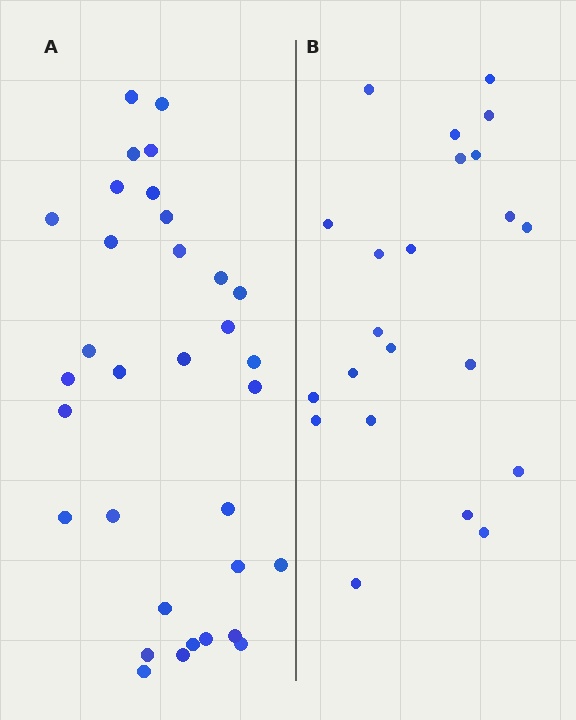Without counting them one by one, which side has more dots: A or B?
Region A (the left region) has more dots.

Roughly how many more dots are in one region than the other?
Region A has roughly 12 or so more dots than region B.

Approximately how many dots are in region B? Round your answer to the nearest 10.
About 20 dots. (The exact count is 22, which rounds to 20.)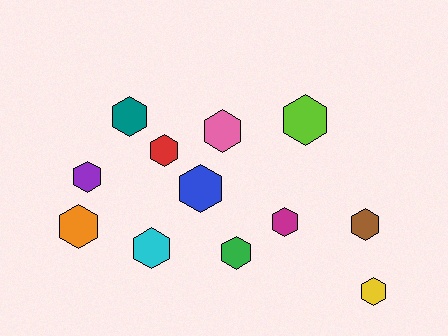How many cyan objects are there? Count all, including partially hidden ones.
There is 1 cyan object.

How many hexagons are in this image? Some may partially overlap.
There are 12 hexagons.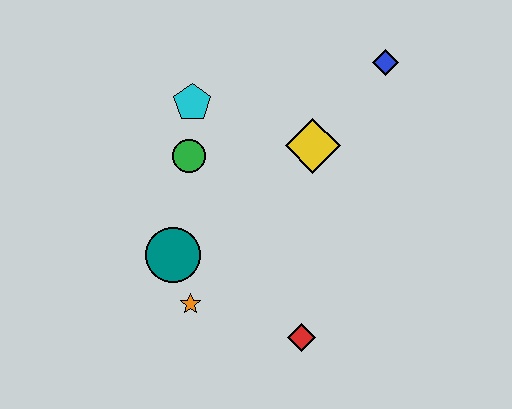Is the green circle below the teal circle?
No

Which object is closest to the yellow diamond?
The blue diamond is closest to the yellow diamond.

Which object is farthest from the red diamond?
The blue diamond is farthest from the red diamond.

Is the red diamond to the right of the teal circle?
Yes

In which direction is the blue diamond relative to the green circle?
The blue diamond is to the right of the green circle.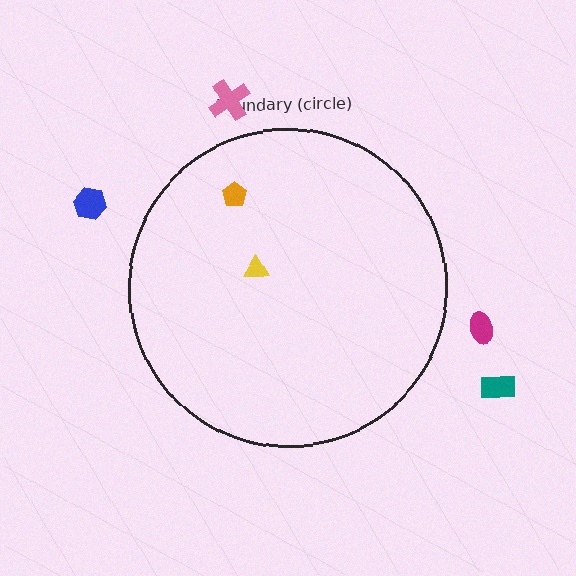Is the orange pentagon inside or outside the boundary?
Inside.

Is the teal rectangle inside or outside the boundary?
Outside.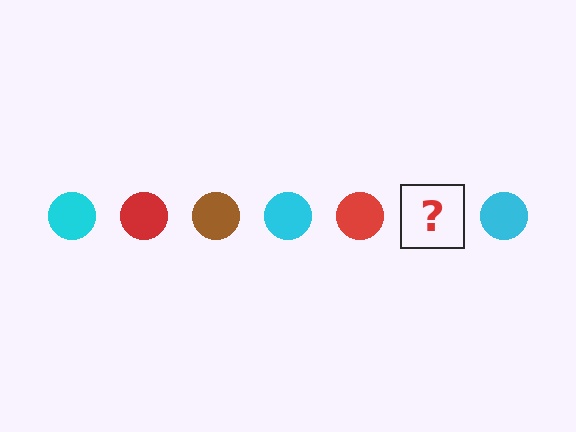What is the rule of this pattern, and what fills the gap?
The rule is that the pattern cycles through cyan, red, brown circles. The gap should be filled with a brown circle.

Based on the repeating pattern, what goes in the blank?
The blank should be a brown circle.